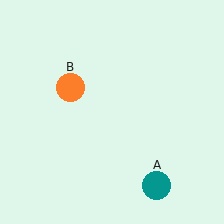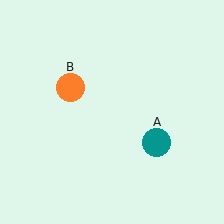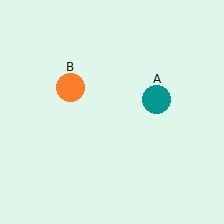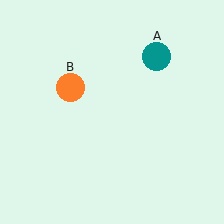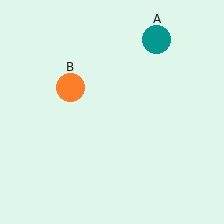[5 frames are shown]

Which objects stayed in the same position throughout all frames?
Orange circle (object B) remained stationary.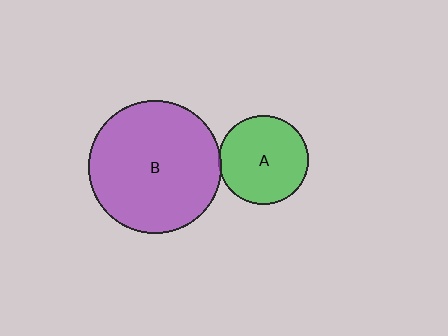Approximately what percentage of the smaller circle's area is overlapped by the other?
Approximately 5%.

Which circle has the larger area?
Circle B (purple).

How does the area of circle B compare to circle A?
Approximately 2.2 times.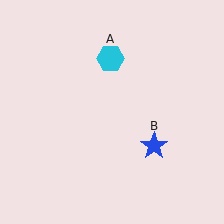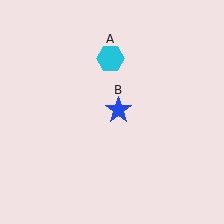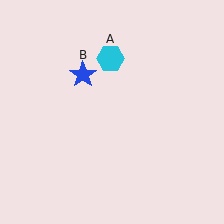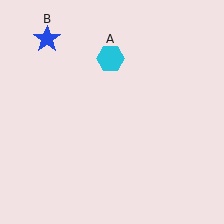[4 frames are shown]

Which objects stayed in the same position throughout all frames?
Cyan hexagon (object A) remained stationary.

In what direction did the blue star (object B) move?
The blue star (object B) moved up and to the left.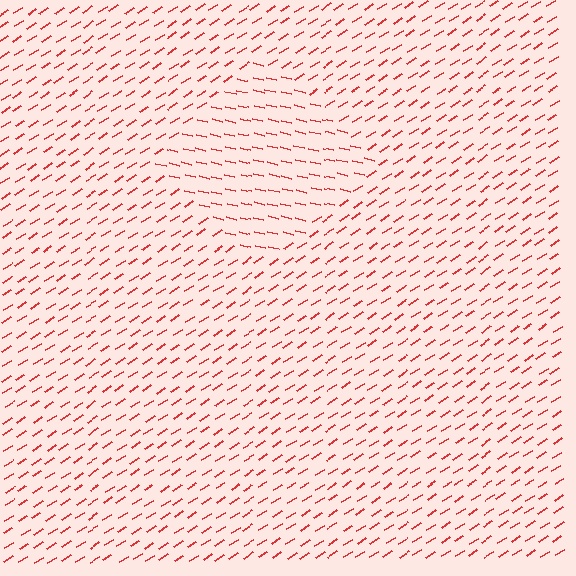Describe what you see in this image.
The image is filled with small red line segments. A diamond region in the image has lines oriented differently from the surrounding lines, creating a visible texture boundary.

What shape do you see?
I see a diamond.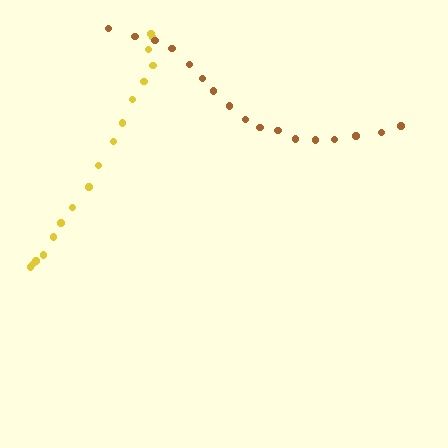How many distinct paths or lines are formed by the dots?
There are 2 distinct paths.